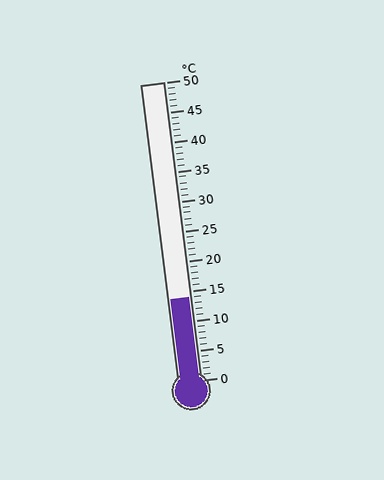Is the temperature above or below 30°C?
The temperature is below 30°C.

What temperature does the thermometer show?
The thermometer shows approximately 14°C.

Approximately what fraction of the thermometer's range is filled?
The thermometer is filled to approximately 30% of its range.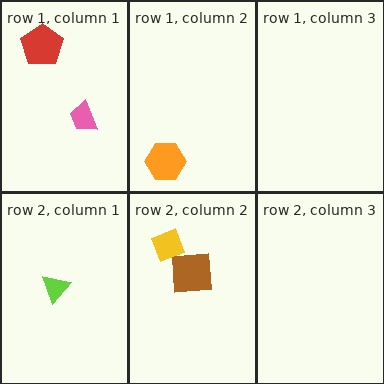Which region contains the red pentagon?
The row 1, column 1 region.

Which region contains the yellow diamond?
The row 2, column 2 region.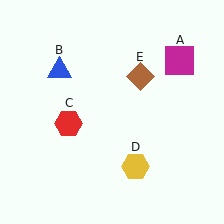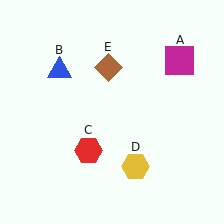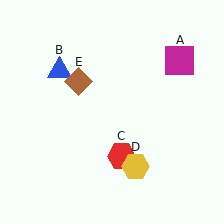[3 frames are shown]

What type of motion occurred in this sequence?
The red hexagon (object C), brown diamond (object E) rotated counterclockwise around the center of the scene.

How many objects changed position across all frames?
2 objects changed position: red hexagon (object C), brown diamond (object E).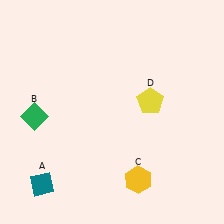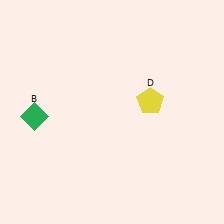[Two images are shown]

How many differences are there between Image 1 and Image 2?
There are 2 differences between the two images.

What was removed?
The teal diamond (A), the yellow hexagon (C) were removed in Image 2.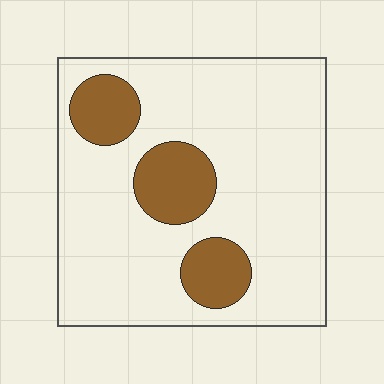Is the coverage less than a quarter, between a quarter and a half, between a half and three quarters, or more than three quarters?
Less than a quarter.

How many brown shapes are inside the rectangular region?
3.